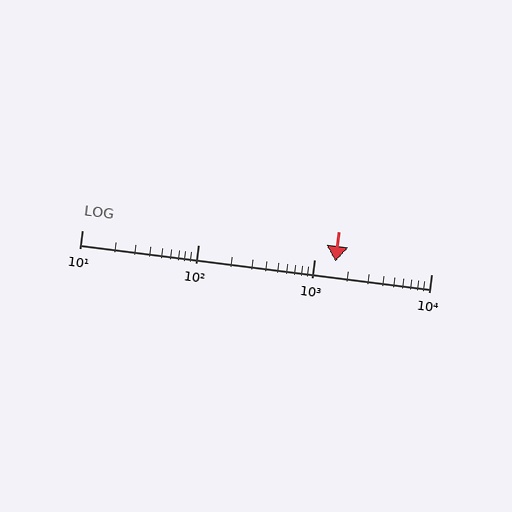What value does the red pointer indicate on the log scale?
The pointer indicates approximately 1500.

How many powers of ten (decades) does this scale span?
The scale spans 3 decades, from 10 to 10000.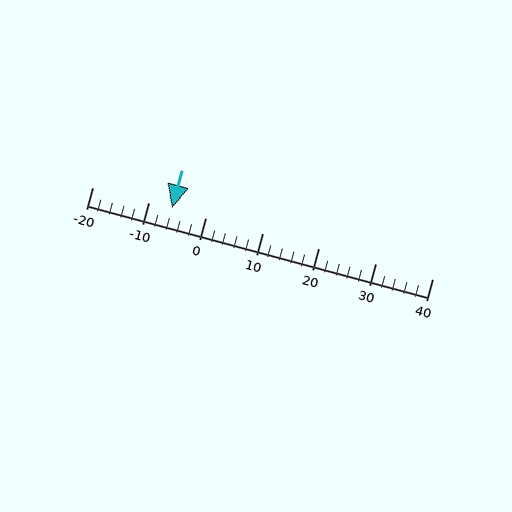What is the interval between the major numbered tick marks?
The major tick marks are spaced 10 units apart.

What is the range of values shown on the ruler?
The ruler shows values from -20 to 40.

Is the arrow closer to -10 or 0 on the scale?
The arrow is closer to -10.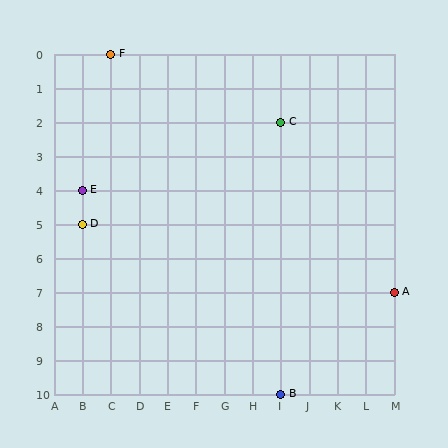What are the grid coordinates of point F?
Point F is at grid coordinates (C, 0).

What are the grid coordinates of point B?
Point B is at grid coordinates (I, 10).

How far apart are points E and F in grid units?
Points E and F are 1 column and 4 rows apart (about 4.1 grid units diagonally).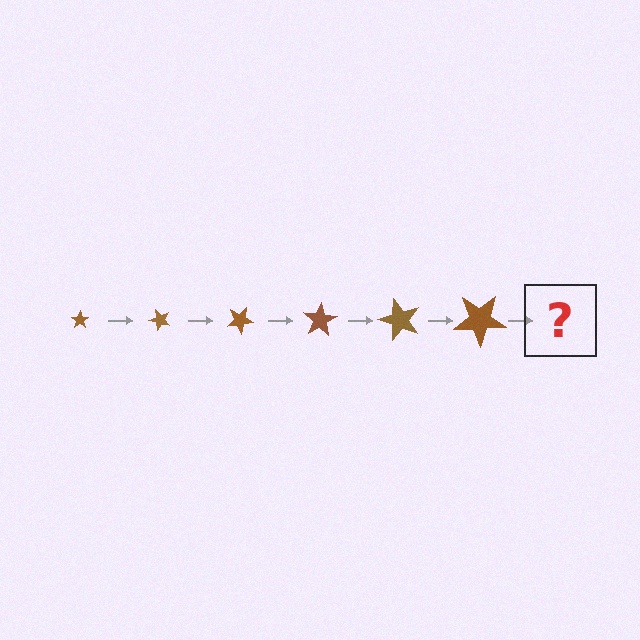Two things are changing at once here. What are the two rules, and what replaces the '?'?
The two rules are that the star grows larger each step and it rotates 50 degrees each step. The '?' should be a star, larger than the previous one and rotated 300 degrees from the start.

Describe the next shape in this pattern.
It should be a star, larger than the previous one and rotated 300 degrees from the start.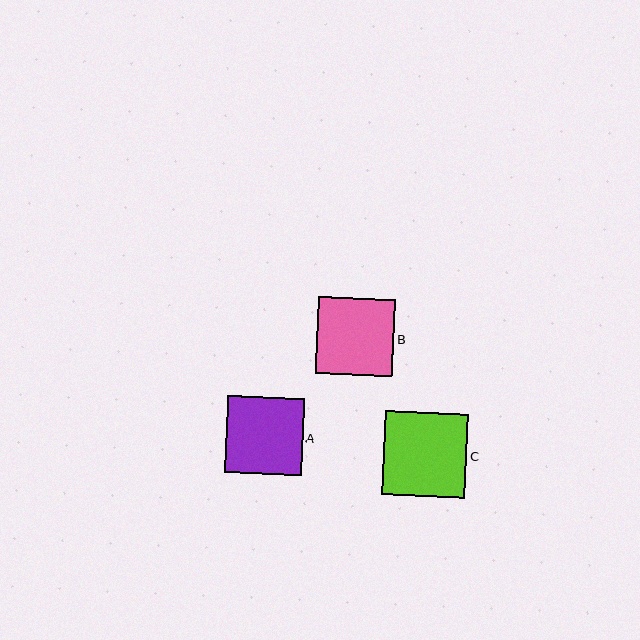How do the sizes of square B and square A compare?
Square B and square A are approximately the same size.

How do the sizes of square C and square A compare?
Square C and square A are approximately the same size.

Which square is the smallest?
Square A is the smallest with a size of approximately 77 pixels.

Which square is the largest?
Square C is the largest with a size of approximately 83 pixels.